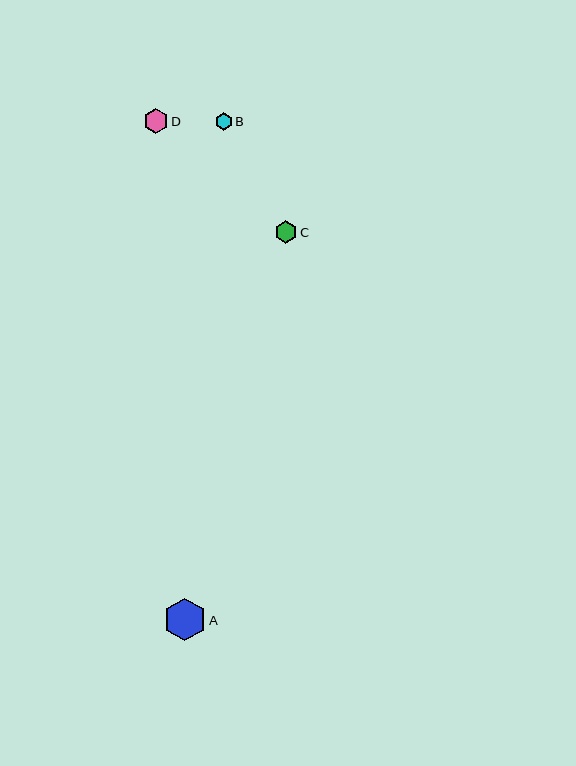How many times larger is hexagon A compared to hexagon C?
Hexagon A is approximately 1.9 times the size of hexagon C.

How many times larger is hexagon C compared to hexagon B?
Hexagon C is approximately 1.3 times the size of hexagon B.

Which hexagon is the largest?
Hexagon A is the largest with a size of approximately 43 pixels.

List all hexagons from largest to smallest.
From largest to smallest: A, D, C, B.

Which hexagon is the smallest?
Hexagon B is the smallest with a size of approximately 17 pixels.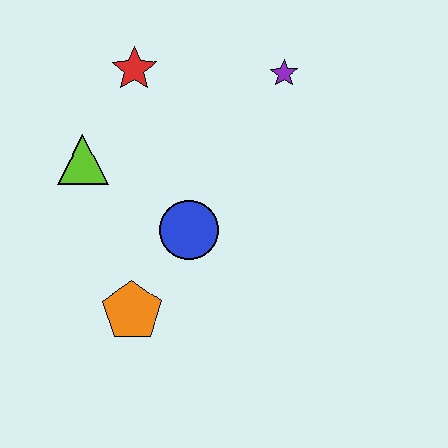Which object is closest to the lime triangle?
The red star is closest to the lime triangle.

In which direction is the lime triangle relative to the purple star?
The lime triangle is to the left of the purple star.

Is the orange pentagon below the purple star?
Yes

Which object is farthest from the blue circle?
The purple star is farthest from the blue circle.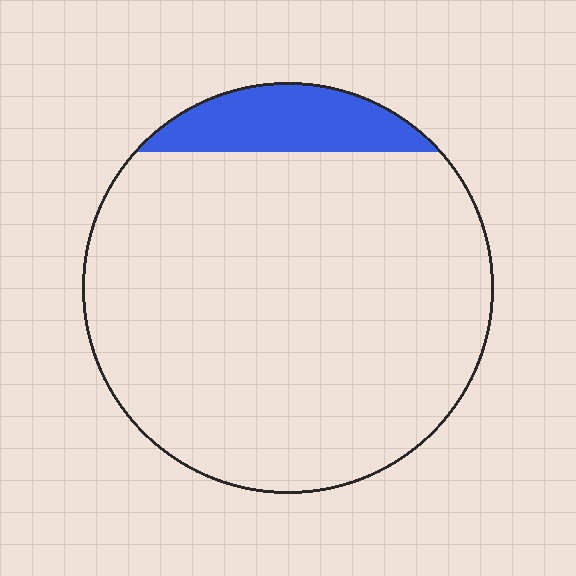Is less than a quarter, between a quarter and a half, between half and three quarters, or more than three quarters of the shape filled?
Less than a quarter.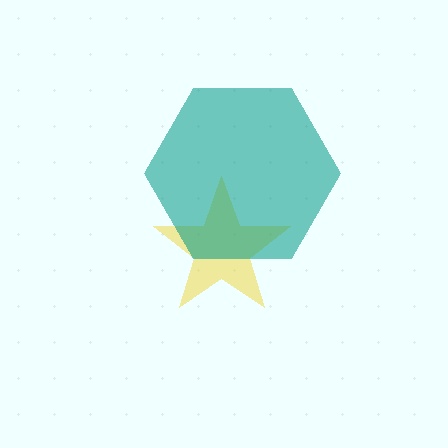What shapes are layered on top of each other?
The layered shapes are: a yellow star, a teal hexagon.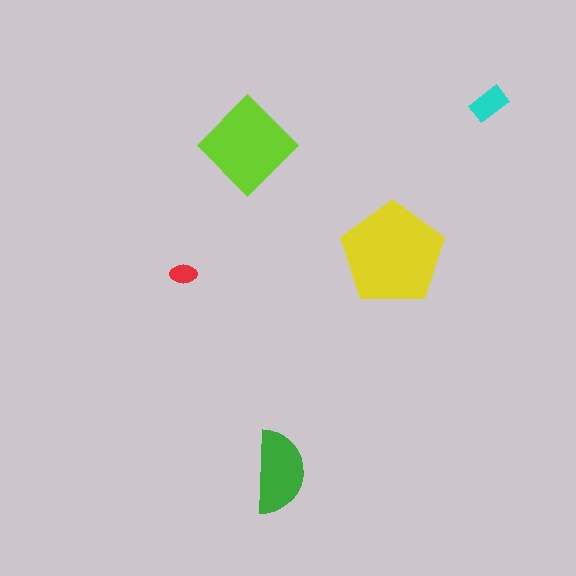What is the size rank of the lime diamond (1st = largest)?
2nd.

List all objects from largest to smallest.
The yellow pentagon, the lime diamond, the green semicircle, the cyan rectangle, the red ellipse.